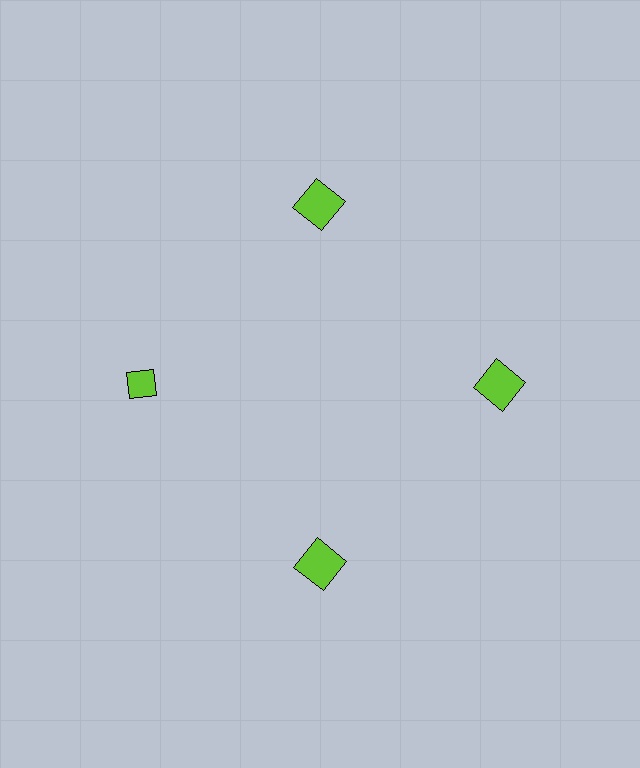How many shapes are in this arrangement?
There are 4 shapes arranged in a ring pattern.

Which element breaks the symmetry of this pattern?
The lime diamond at roughly the 9 o'clock position breaks the symmetry. All other shapes are lime squares.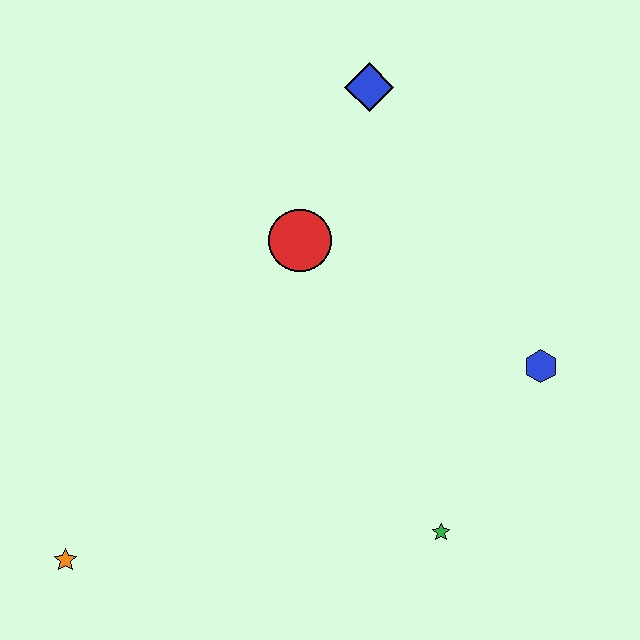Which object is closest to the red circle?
The blue diamond is closest to the red circle.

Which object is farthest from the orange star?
The blue diamond is farthest from the orange star.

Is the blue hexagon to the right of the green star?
Yes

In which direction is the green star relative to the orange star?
The green star is to the right of the orange star.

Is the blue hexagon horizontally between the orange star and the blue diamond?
No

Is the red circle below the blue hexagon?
No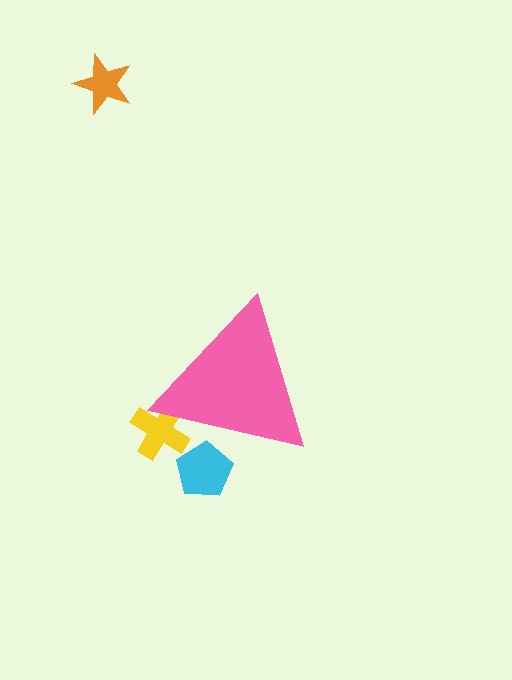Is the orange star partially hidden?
No, the orange star is fully visible.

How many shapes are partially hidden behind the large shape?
2 shapes are partially hidden.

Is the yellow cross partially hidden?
Yes, the yellow cross is partially hidden behind the pink triangle.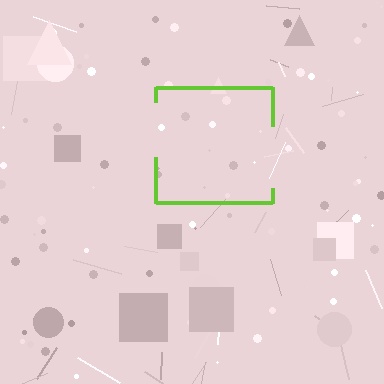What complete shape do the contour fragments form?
The contour fragments form a square.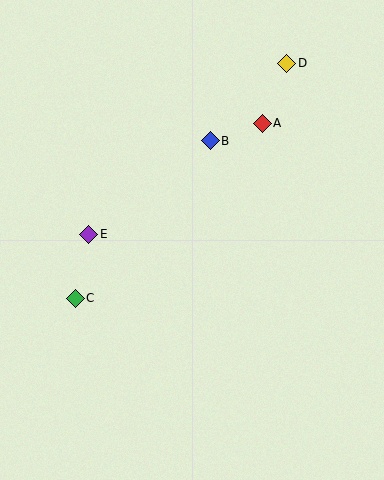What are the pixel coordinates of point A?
Point A is at (262, 123).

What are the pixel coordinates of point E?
Point E is at (89, 234).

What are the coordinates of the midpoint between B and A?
The midpoint between B and A is at (236, 132).